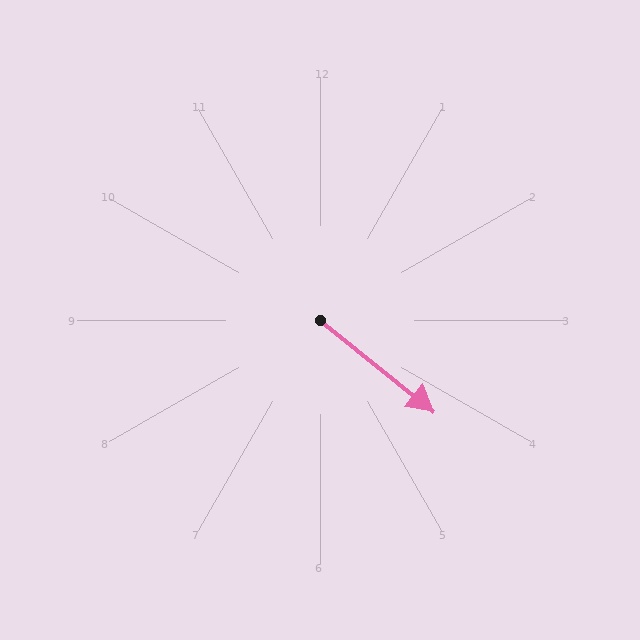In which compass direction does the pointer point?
Southeast.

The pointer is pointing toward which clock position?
Roughly 4 o'clock.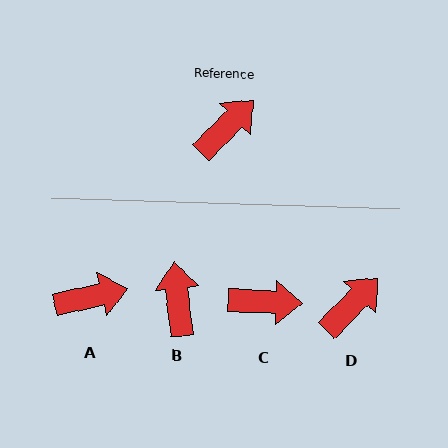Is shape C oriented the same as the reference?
No, it is off by about 48 degrees.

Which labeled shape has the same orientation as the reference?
D.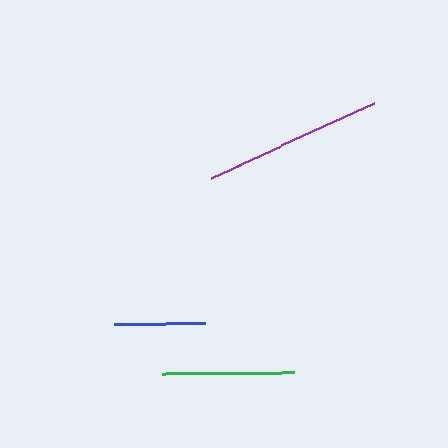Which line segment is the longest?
The purple line is the longest at approximately 180 pixels.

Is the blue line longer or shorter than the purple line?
The purple line is longer than the blue line.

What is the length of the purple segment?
The purple segment is approximately 180 pixels long.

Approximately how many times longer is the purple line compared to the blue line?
The purple line is approximately 2.0 times the length of the blue line.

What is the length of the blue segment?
The blue segment is approximately 91 pixels long.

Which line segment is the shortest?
The blue line is the shortest at approximately 91 pixels.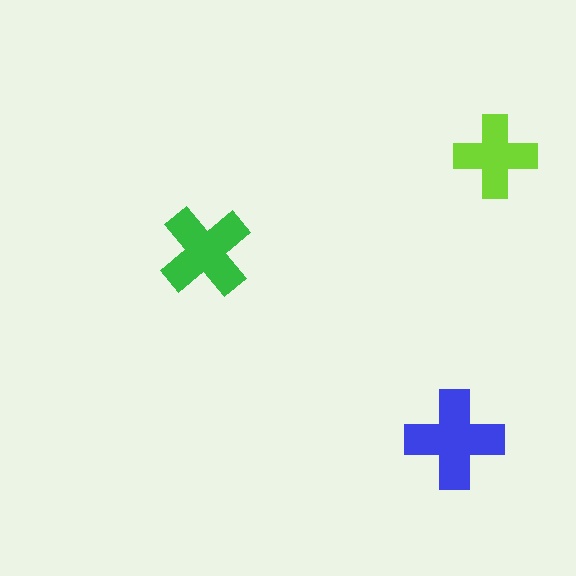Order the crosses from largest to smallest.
the blue one, the green one, the lime one.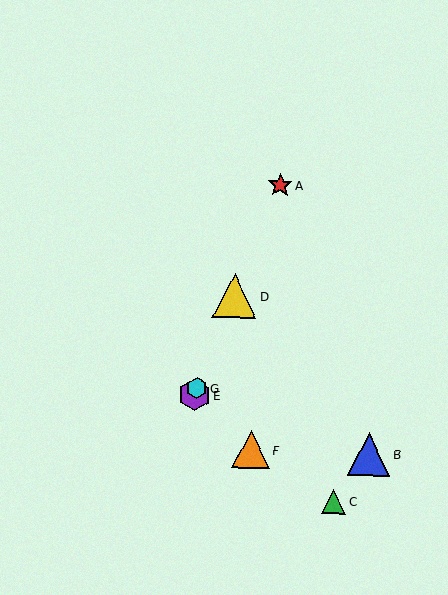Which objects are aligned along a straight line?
Objects A, D, E, G are aligned along a straight line.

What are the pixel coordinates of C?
Object C is at (334, 502).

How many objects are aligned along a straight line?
4 objects (A, D, E, G) are aligned along a straight line.